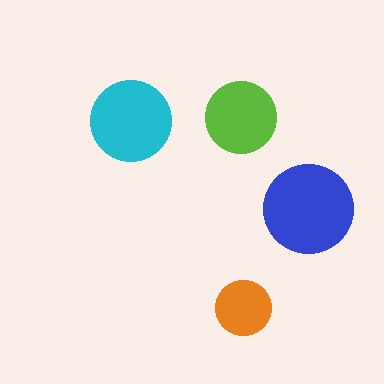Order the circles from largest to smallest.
the blue one, the cyan one, the lime one, the orange one.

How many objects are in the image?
There are 4 objects in the image.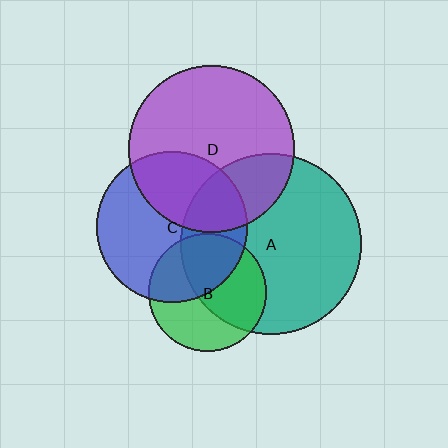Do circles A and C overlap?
Yes.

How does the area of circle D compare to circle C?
Approximately 1.2 times.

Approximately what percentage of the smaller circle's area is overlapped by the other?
Approximately 35%.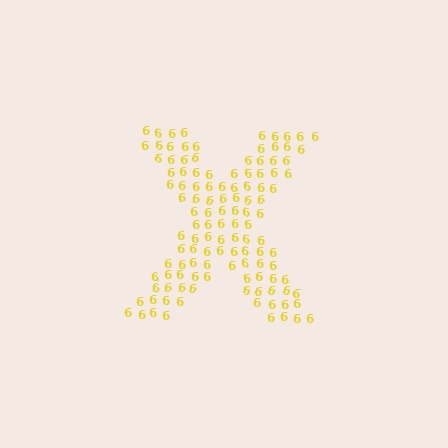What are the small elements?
The small elements are digit 6's.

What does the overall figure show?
The overall figure shows the letter X.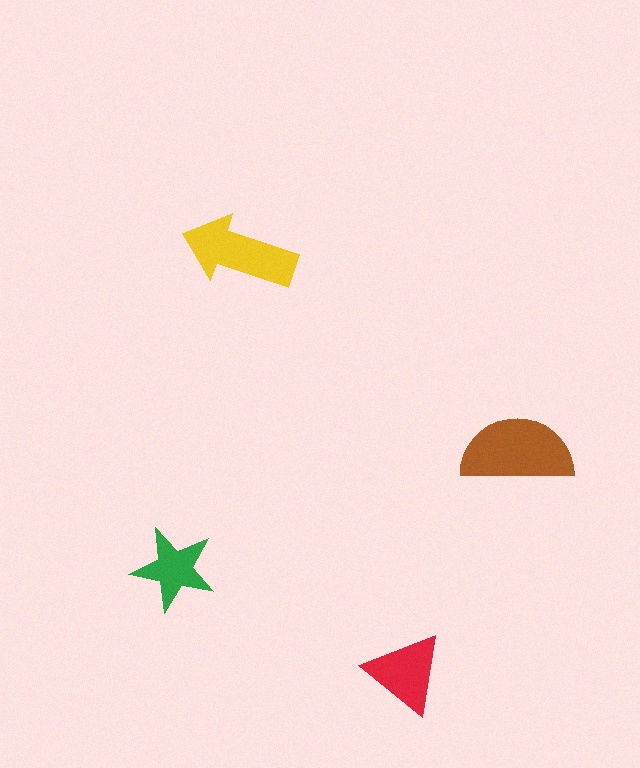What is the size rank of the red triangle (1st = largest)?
3rd.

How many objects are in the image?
There are 4 objects in the image.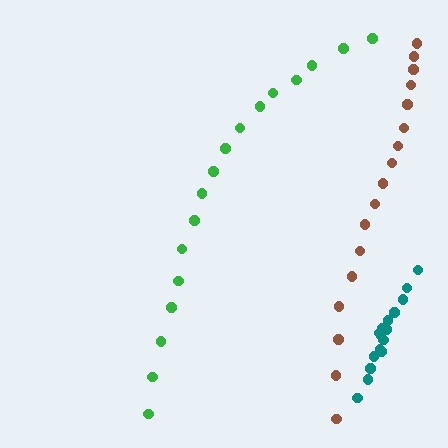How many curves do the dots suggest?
There are 3 distinct paths.